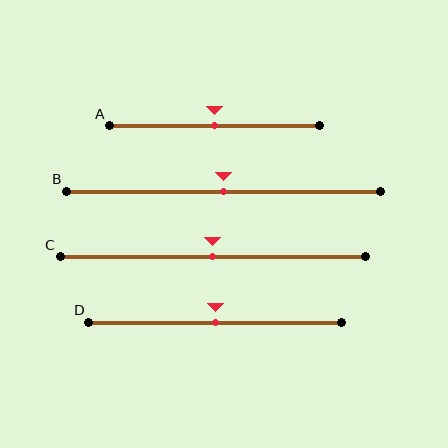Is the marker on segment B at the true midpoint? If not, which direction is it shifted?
Yes, the marker on segment B is at the true midpoint.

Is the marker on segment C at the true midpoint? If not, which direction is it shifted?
Yes, the marker on segment C is at the true midpoint.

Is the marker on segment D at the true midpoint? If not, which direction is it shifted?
Yes, the marker on segment D is at the true midpoint.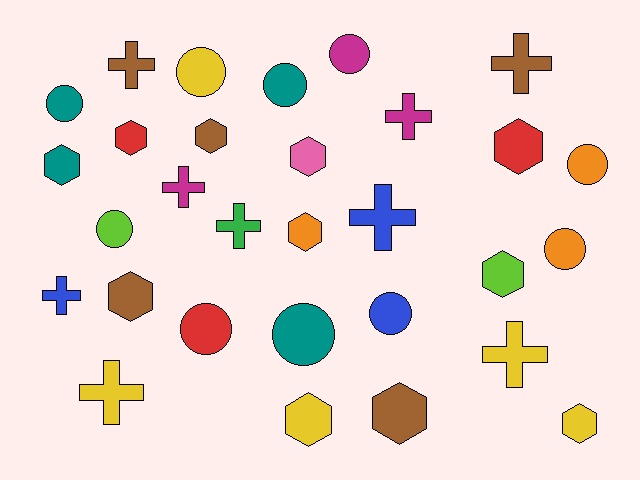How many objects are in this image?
There are 30 objects.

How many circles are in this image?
There are 10 circles.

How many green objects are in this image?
There is 1 green object.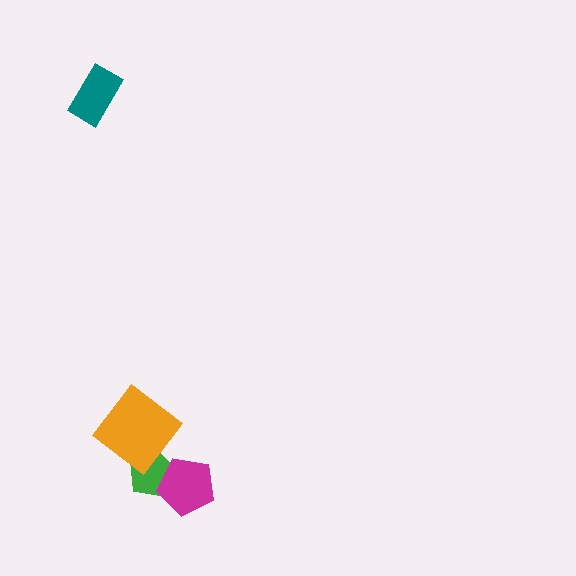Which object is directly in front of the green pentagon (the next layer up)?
The magenta pentagon is directly in front of the green pentagon.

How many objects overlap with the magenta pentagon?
1 object overlaps with the magenta pentagon.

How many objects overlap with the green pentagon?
2 objects overlap with the green pentagon.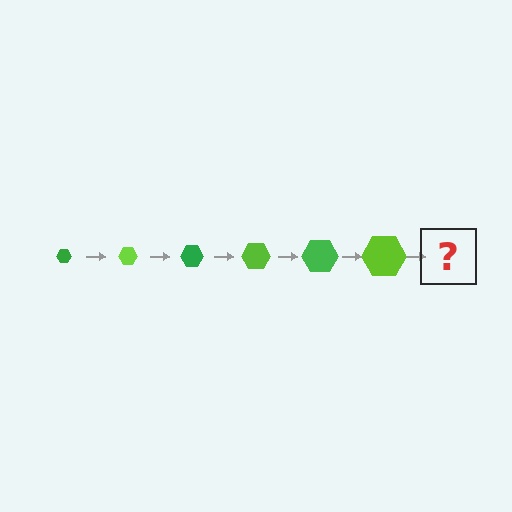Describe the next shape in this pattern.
It should be a green hexagon, larger than the previous one.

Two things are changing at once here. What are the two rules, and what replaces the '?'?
The two rules are that the hexagon grows larger each step and the color cycles through green and lime. The '?' should be a green hexagon, larger than the previous one.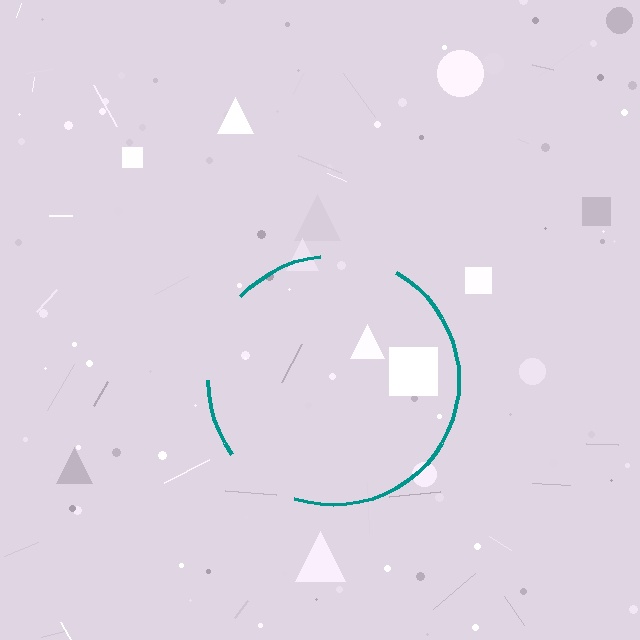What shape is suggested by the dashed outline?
The dashed outline suggests a circle.